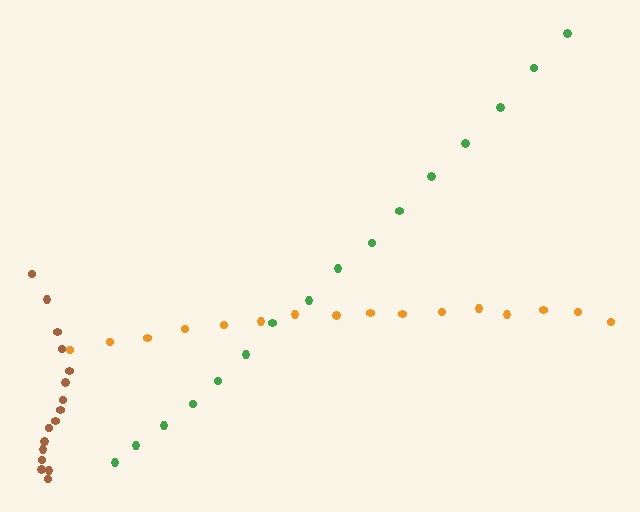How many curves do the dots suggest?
There are 3 distinct paths.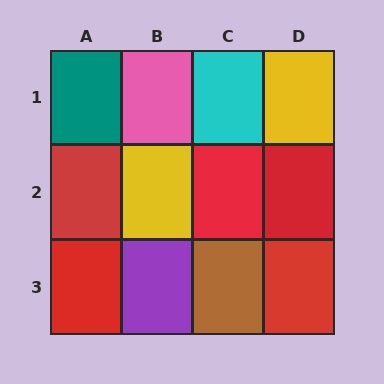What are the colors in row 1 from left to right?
Teal, pink, cyan, yellow.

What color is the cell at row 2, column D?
Red.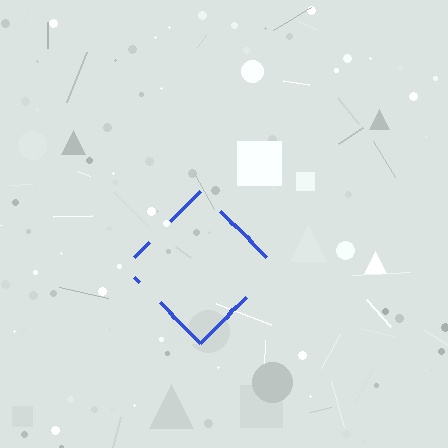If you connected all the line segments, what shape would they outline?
They would outline a diamond.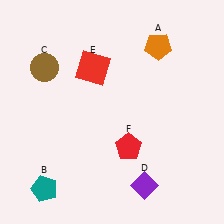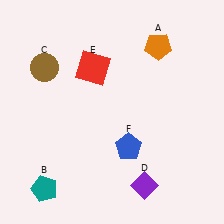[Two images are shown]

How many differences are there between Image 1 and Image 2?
There is 1 difference between the two images.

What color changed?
The pentagon (F) changed from red in Image 1 to blue in Image 2.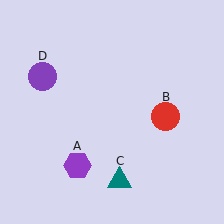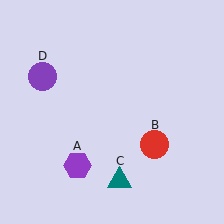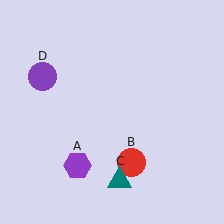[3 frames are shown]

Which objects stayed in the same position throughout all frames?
Purple hexagon (object A) and teal triangle (object C) and purple circle (object D) remained stationary.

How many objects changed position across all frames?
1 object changed position: red circle (object B).